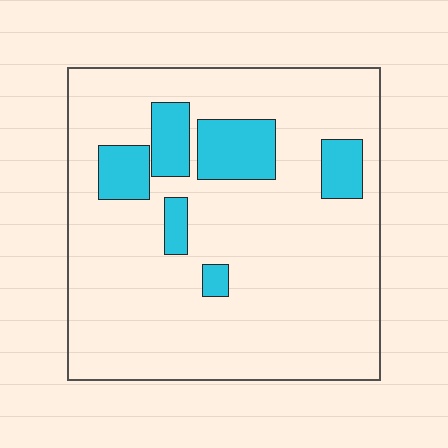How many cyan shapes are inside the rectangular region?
6.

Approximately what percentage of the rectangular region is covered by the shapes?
Approximately 15%.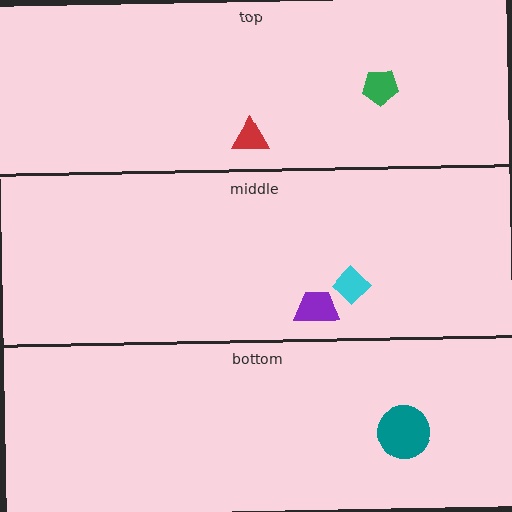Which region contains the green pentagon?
The top region.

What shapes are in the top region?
The red triangle, the green pentagon.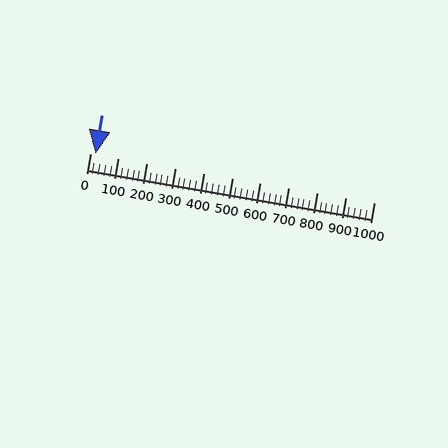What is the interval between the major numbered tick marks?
The major tick marks are spaced 100 units apart.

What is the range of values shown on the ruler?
The ruler shows values from 0 to 1000.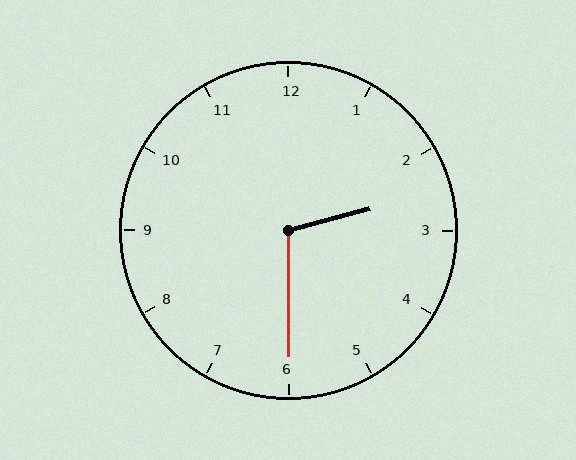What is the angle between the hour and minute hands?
Approximately 105 degrees.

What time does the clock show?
2:30.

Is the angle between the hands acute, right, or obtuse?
It is obtuse.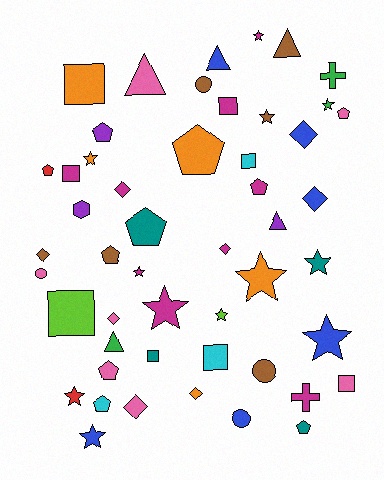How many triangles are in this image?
There are 5 triangles.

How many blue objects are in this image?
There are 6 blue objects.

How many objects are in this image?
There are 50 objects.